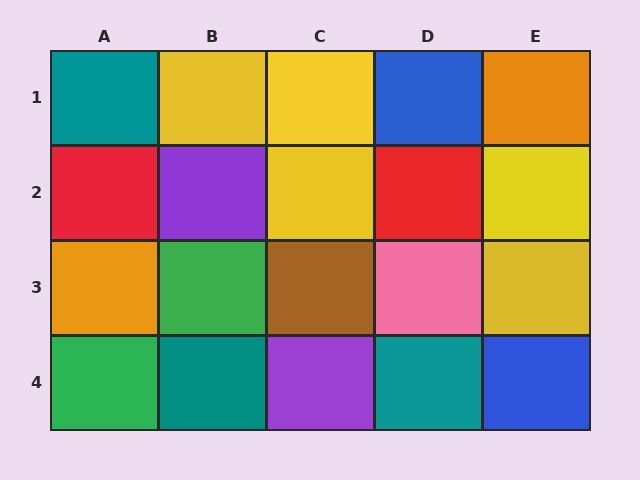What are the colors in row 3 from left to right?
Orange, green, brown, pink, yellow.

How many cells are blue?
2 cells are blue.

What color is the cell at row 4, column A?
Green.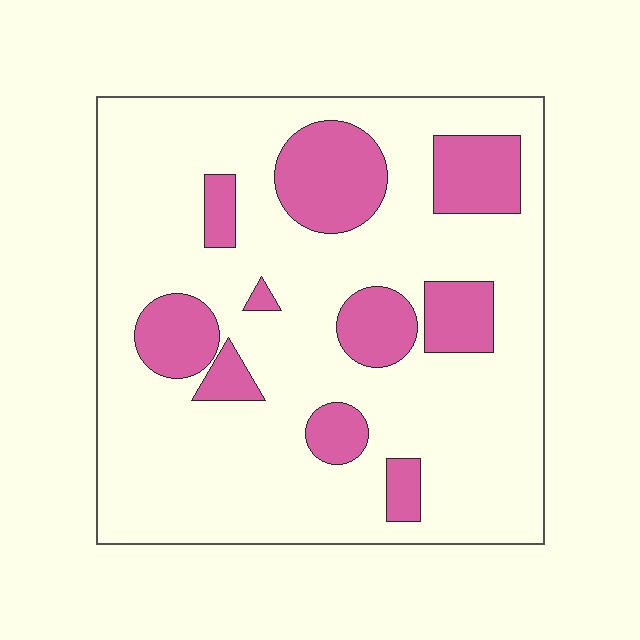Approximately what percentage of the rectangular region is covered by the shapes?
Approximately 20%.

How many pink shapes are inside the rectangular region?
10.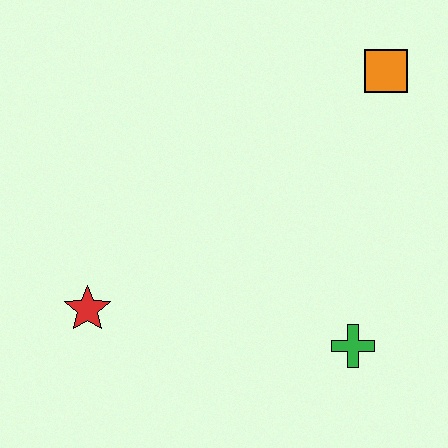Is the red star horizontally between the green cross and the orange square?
No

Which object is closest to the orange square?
The green cross is closest to the orange square.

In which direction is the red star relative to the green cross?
The red star is to the left of the green cross.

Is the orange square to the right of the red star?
Yes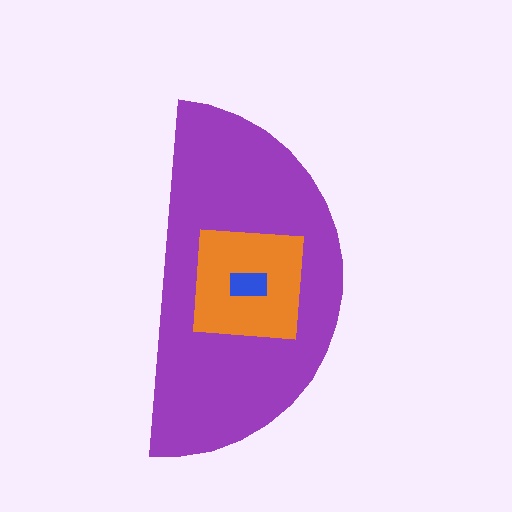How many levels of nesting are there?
3.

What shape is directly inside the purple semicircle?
The orange square.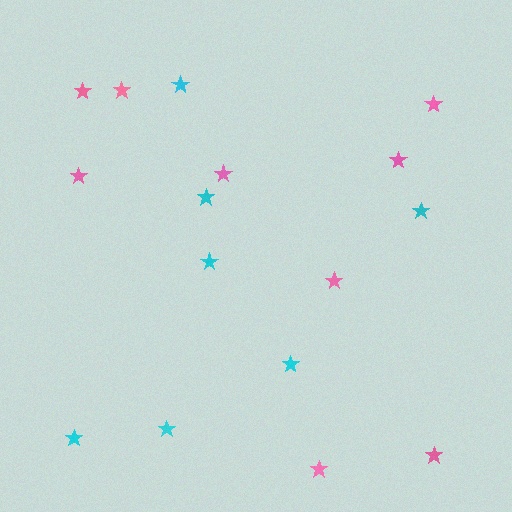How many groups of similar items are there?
There are 2 groups: one group of pink stars (9) and one group of cyan stars (7).